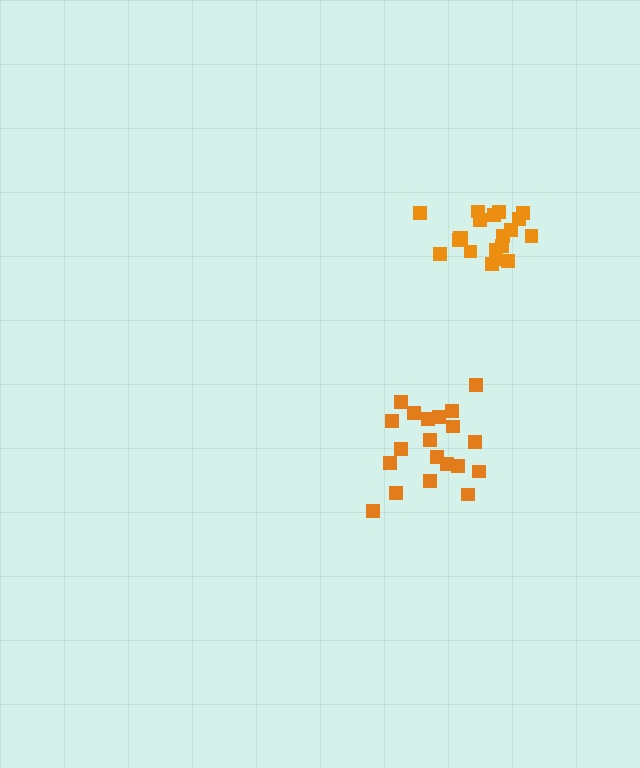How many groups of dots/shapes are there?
There are 2 groups.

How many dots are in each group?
Group 1: 20 dots, Group 2: 20 dots (40 total).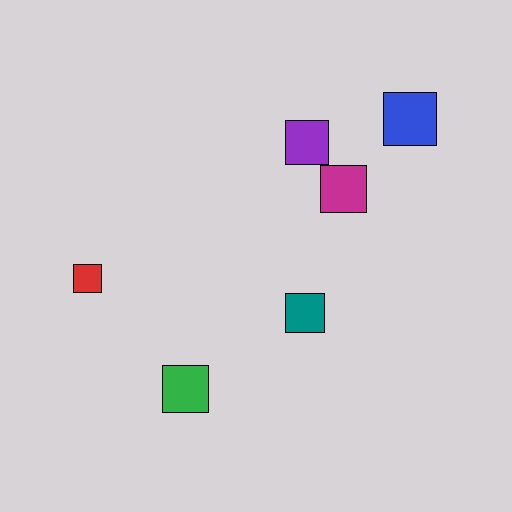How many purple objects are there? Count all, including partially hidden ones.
There is 1 purple object.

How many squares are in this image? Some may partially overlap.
There are 6 squares.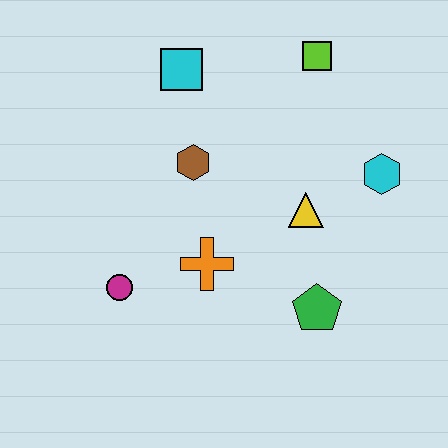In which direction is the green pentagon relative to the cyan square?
The green pentagon is below the cyan square.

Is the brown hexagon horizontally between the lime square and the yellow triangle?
No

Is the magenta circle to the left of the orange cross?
Yes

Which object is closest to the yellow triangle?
The cyan hexagon is closest to the yellow triangle.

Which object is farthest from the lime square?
The magenta circle is farthest from the lime square.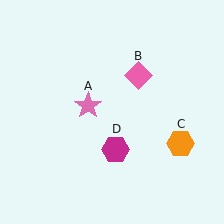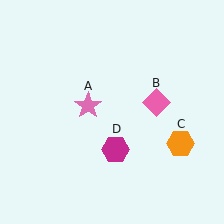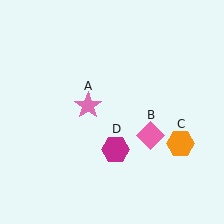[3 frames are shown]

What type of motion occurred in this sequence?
The pink diamond (object B) rotated clockwise around the center of the scene.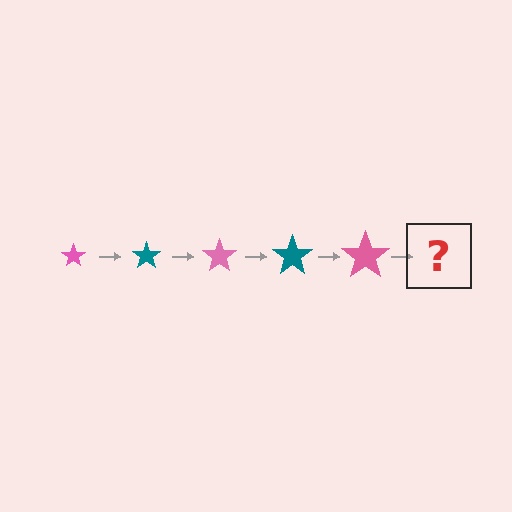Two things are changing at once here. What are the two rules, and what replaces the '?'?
The two rules are that the star grows larger each step and the color cycles through pink and teal. The '?' should be a teal star, larger than the previous one.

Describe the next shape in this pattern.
It should be a teal star, larger than the previous one.